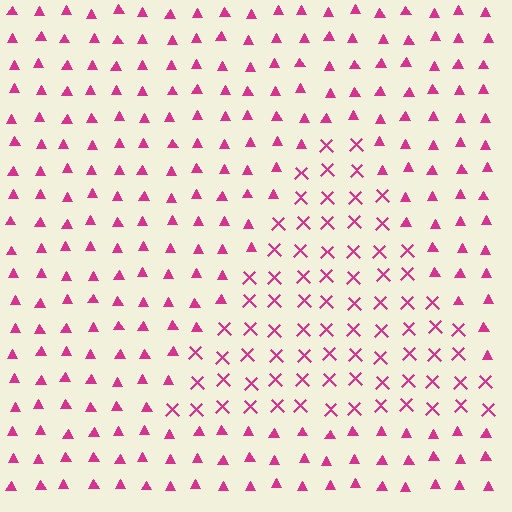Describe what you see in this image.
The image is filled with small magenta elements arranged in a uniform grid. A triangle-shaped region contains X marks, while the surrounding area contains triangles. The boundary is defined purely by the change in element shape.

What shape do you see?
I see a triangle.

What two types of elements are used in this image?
The image uses X marks inside the triangle region and triangles outside it.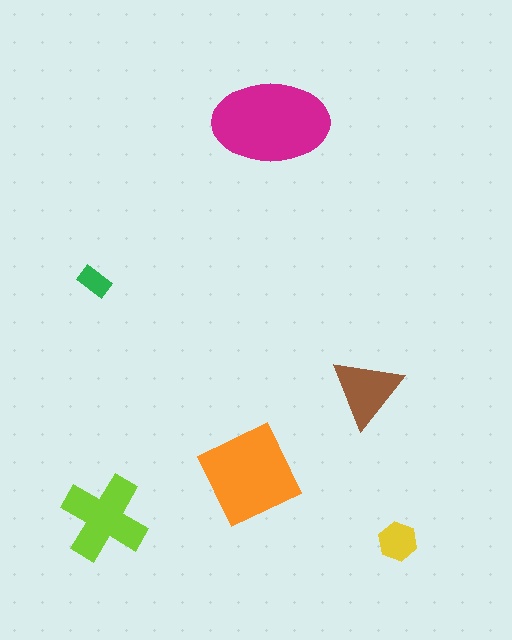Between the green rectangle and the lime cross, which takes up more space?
The lime cross.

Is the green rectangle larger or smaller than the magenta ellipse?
Smaller.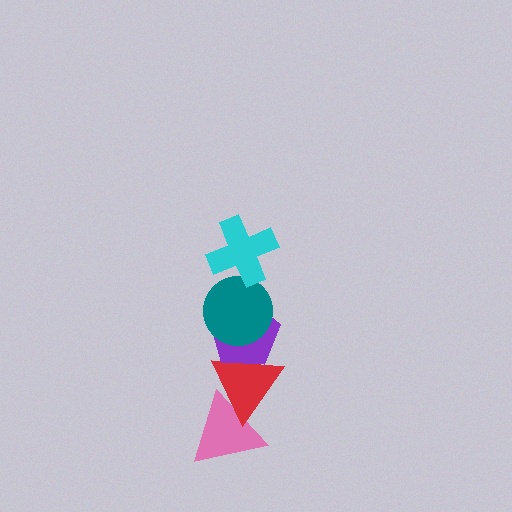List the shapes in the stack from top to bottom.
From top to bottom: the cyan cross, the teal circle, the purple pentagon, the red triangle, the pink triangle.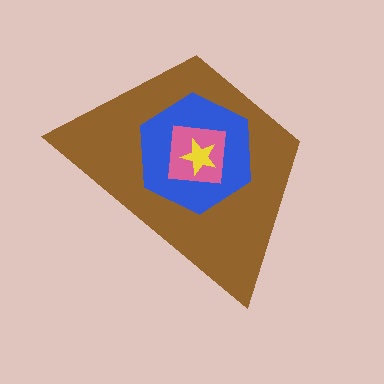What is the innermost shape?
The yellow star.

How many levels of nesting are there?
4.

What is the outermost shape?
The brown trapezoid.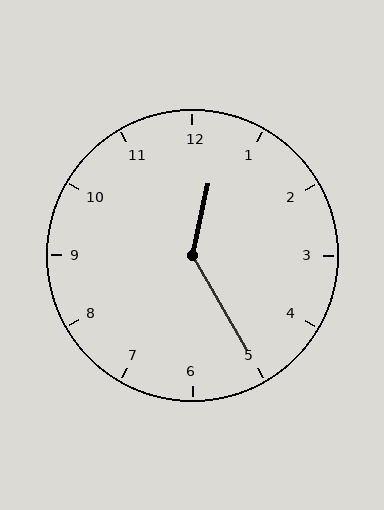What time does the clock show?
12:25.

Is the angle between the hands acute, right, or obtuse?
It is obtuse.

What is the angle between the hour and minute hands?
Approximately 138 degrees.